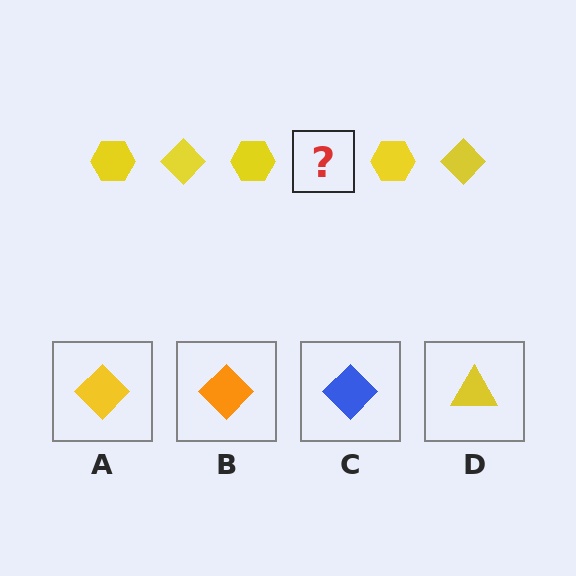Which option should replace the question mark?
Option A.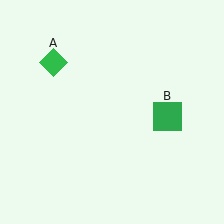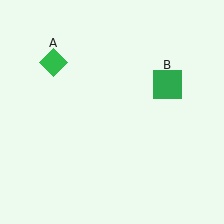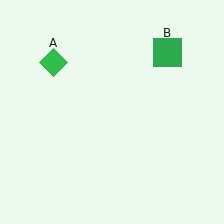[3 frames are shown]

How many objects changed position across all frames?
1 object changed position: green square (object B).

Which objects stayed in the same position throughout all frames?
Green diamond (object A) remained stationary.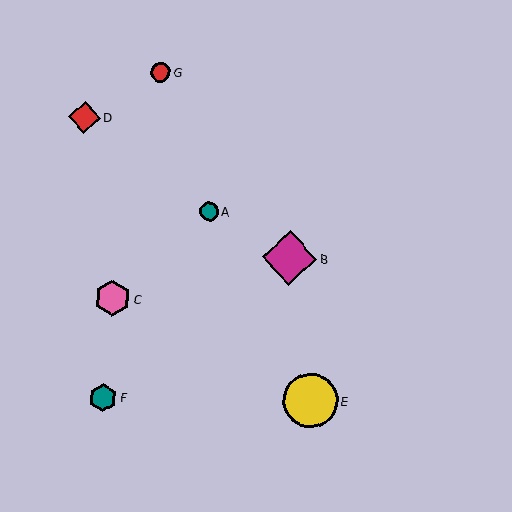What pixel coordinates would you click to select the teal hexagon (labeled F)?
Click at (103, 398) to select the teal hexagon F.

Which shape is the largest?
The magenta diamond (labeled B) is the largest.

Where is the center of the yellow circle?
The center of the yellow circle is at (311, 400).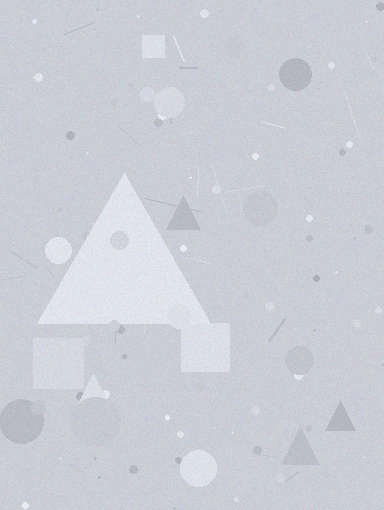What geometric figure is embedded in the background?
A triangle is embedded in the background.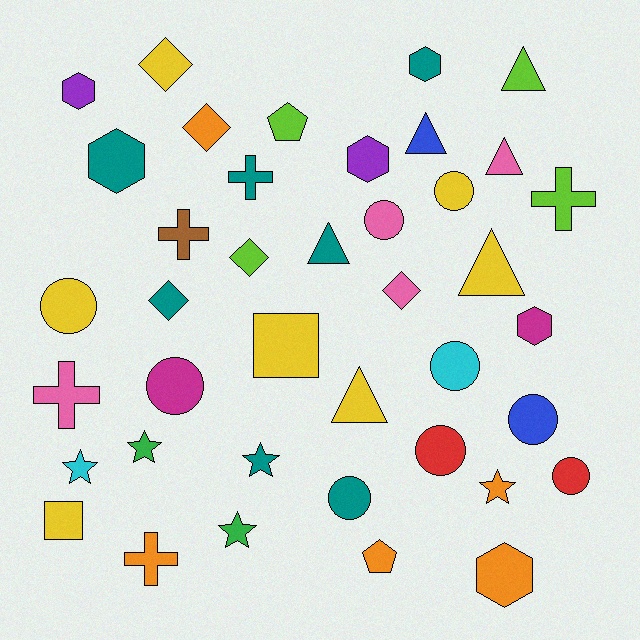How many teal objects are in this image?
There are 7 teal objects.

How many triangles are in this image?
There are 6 triangles.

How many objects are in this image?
There are 40 objects.